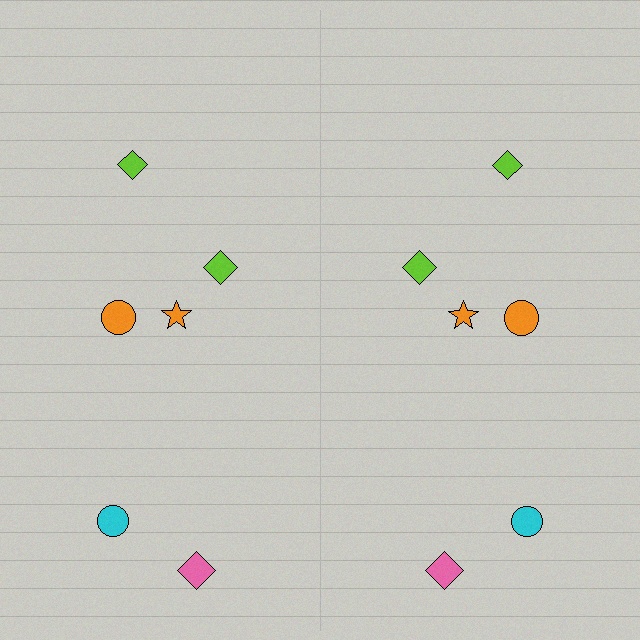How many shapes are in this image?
There are 12 shapes in this image.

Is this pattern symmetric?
Yes, this pattern has bilateral (reflection) symmetry.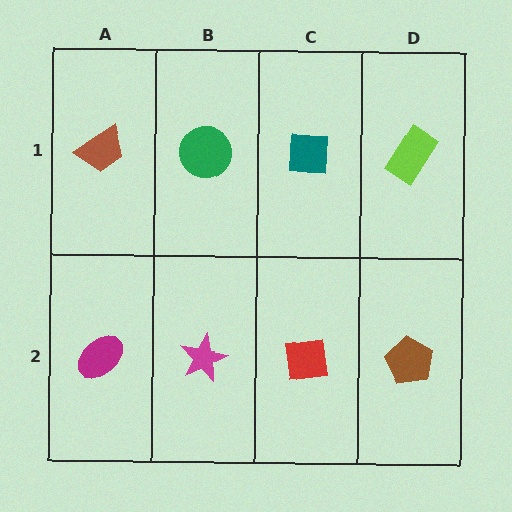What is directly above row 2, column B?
A green circle.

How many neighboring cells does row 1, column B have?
3.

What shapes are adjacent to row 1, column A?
A magenta ellipse (row 2, column A), a green circle (row 1, column B).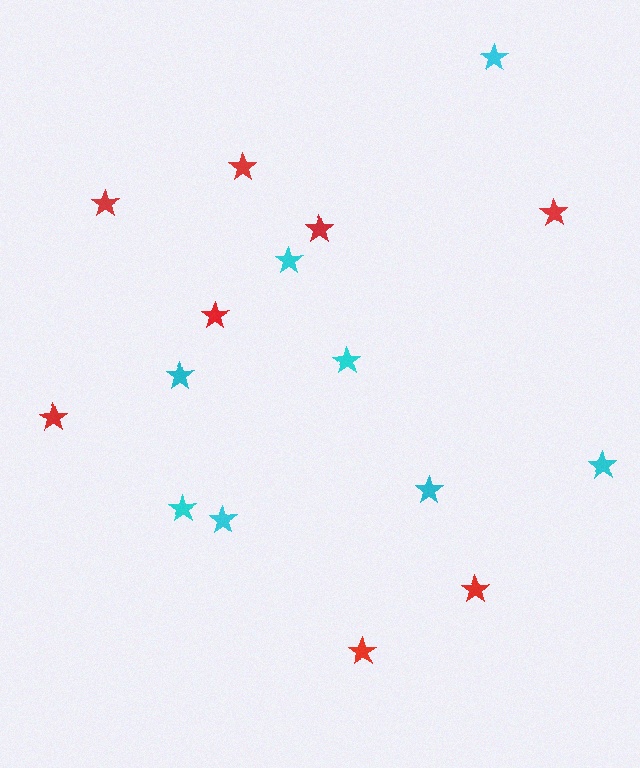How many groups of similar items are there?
There are 2 groups: one group of red stars (8) and one group of cyan stars (8).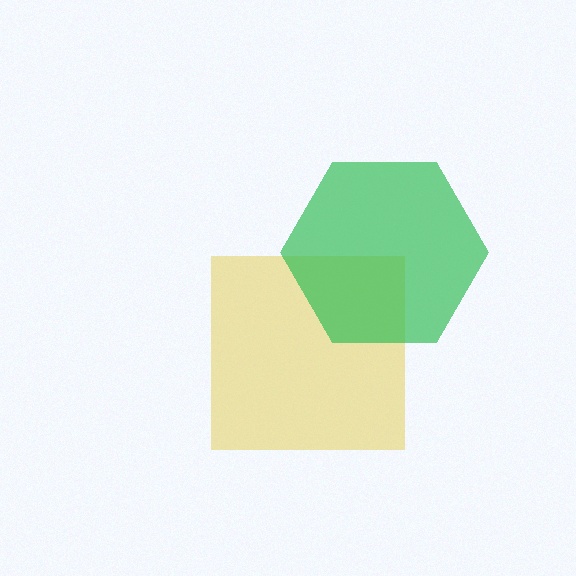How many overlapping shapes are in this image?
There are 2 overlapping shapes in the image.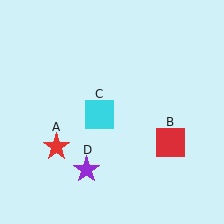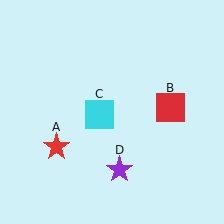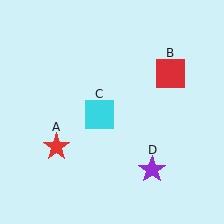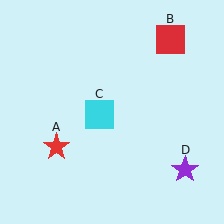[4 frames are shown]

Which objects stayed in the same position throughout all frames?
Red star (object A) and cyan square (object C) remained stationary.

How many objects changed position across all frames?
2 objects changed position: red square (object B), purple star (object D).